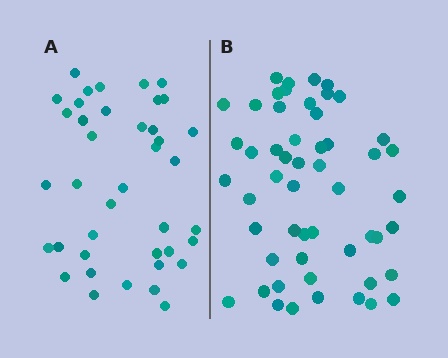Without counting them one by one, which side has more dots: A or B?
Region B (the right region) has more dots.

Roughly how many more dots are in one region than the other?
Region B has approximately 15 more dots than region A.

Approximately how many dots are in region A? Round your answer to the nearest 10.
About 40 dots.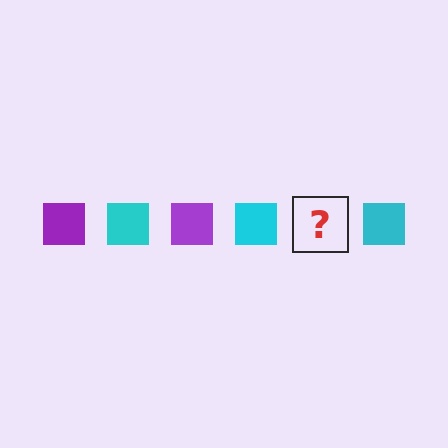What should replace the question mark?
The question mark should be replaced with a purple square.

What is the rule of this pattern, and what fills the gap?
The rule is that the pattern cycles through purple, cyan squares. The gap should be filled with a purple square.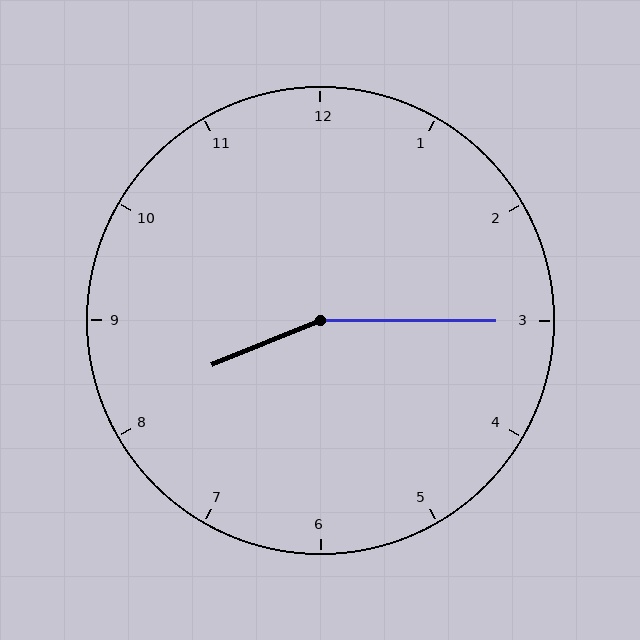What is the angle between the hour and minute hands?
Approximately 158 degrees.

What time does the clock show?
8:15.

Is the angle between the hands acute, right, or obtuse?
It is obtuse.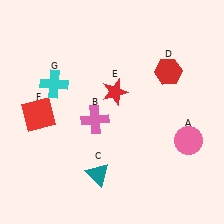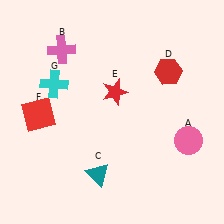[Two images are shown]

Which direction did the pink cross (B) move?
The pink cross (B) moved up.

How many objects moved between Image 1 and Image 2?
1 object moved between the two images.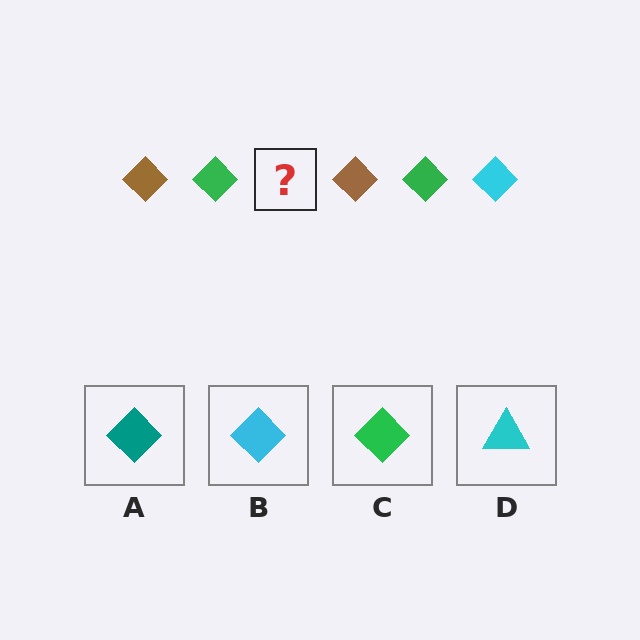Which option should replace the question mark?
Option B.